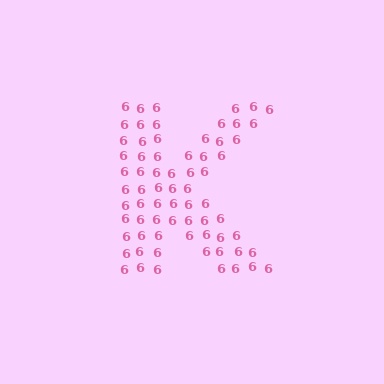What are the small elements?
The small elements are digit 6's.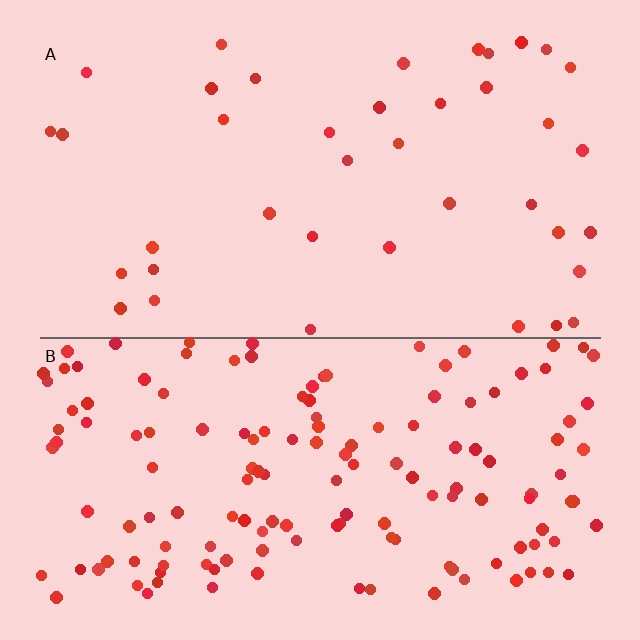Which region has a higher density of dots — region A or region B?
B (the bottom).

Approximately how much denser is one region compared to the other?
Approximately 3.7× — region B over region A.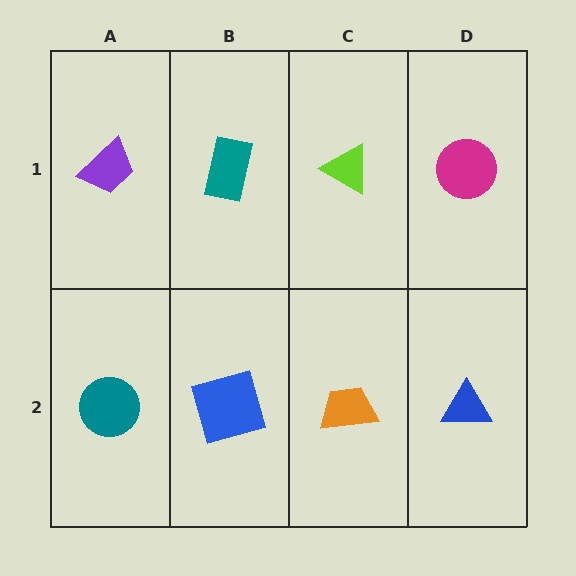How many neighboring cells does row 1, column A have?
2.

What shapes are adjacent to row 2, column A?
A purple trapezoid (row 1, column A), a blue square (row 2, column B).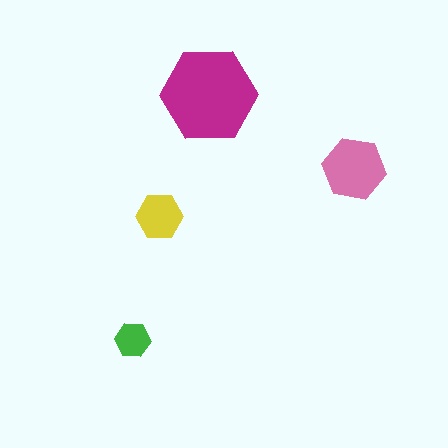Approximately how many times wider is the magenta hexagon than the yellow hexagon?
About 2 times wider.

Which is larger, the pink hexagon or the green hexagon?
The pink one.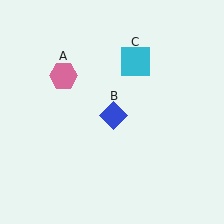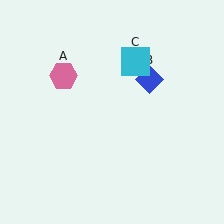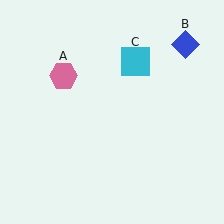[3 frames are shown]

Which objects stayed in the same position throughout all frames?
Pink hexagon (object A) and cyan square (object C) remained stationary.